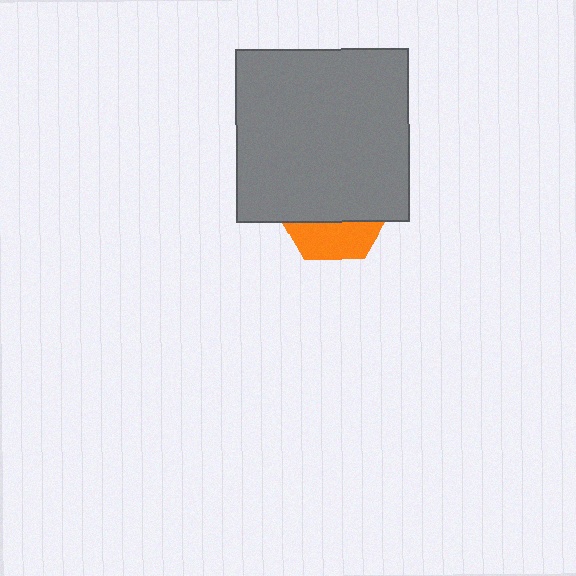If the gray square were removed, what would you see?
You would see the complete orange hexagon.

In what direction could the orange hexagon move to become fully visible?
The orange hexagon could move down. That would shift it out from behind the gray square entirely.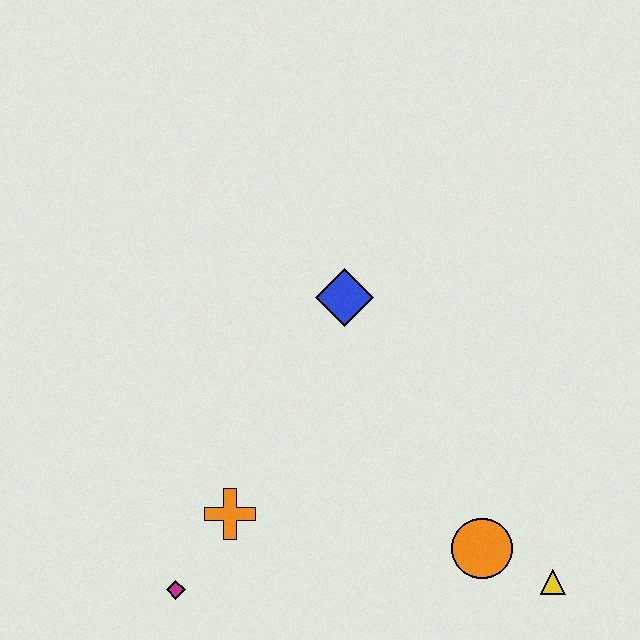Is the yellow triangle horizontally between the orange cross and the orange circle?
No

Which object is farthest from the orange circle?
The magenta diamond is farthest from the orange circle.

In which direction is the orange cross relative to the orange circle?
The orange cross is to the left of the orange circle.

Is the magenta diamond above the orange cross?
No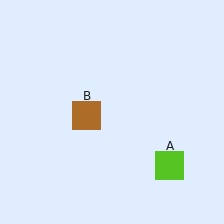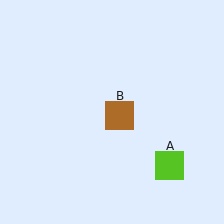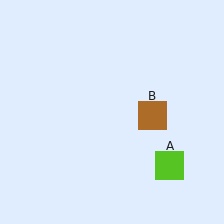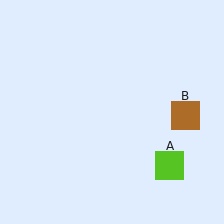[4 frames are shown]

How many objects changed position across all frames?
1 object changed position: brown square (object B).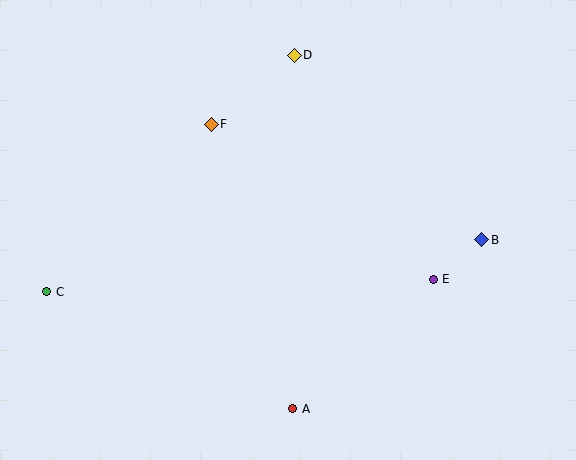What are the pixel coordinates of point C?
Point C is at (47, 292).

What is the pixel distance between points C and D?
The distance between C and D is 342 pixels.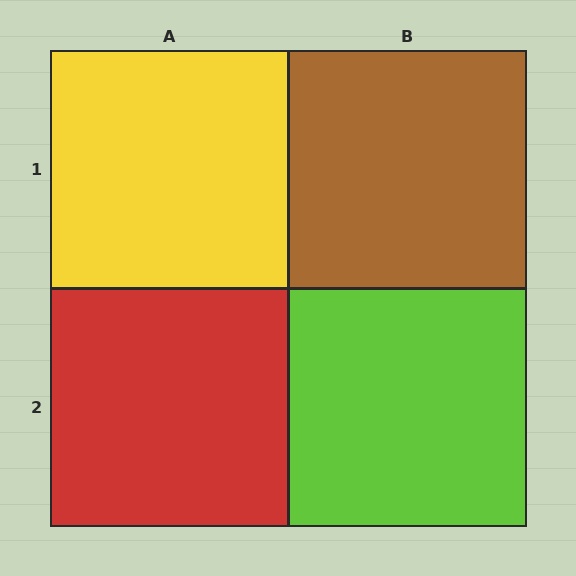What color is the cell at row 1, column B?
Brown.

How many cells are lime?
1 cell is lime.